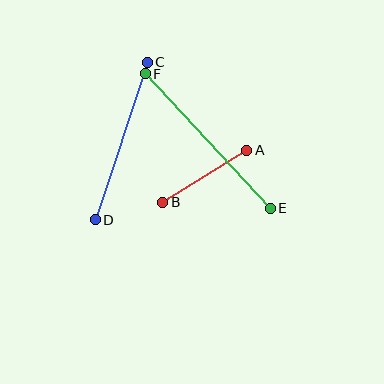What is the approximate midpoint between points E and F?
The midpoint is at approximately (208, 141) pixels.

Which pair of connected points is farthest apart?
Points E and F are farthest apart.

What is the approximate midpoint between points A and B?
The midpoint is at approximately (205, 176) pixels.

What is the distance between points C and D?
The distance is approximately 166 pixels.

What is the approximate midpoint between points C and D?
The midpoint is at approximately (121, 141) pixels.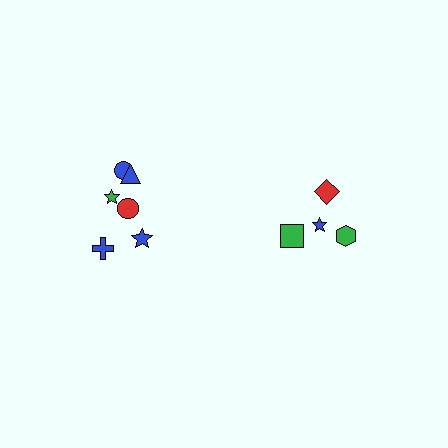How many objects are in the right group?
There are 4 objects.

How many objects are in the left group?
There are 6 objects.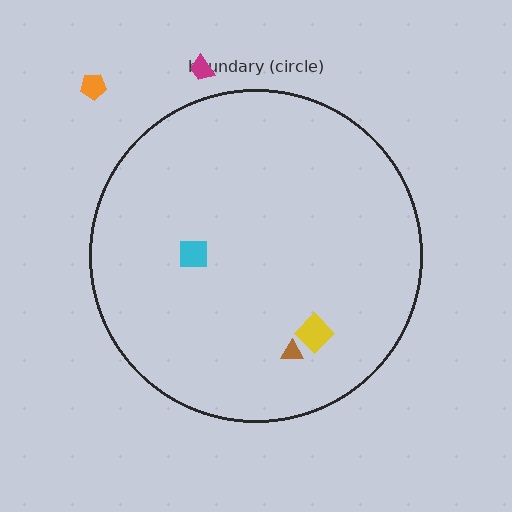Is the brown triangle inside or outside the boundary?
Inside.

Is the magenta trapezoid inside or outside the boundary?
Outside.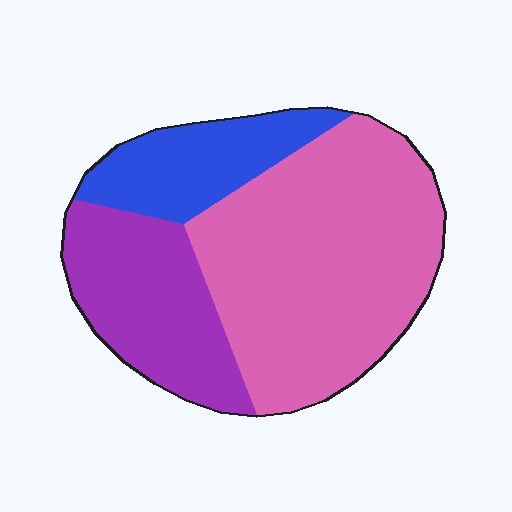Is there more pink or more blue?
Pink.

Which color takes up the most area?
Pink, at roughly 55%.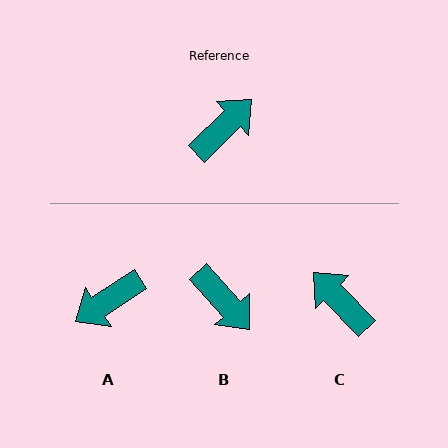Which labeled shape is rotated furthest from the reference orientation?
A, about 169 degrees away.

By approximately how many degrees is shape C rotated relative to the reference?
Approximately 90 degrees counter-clockwise.